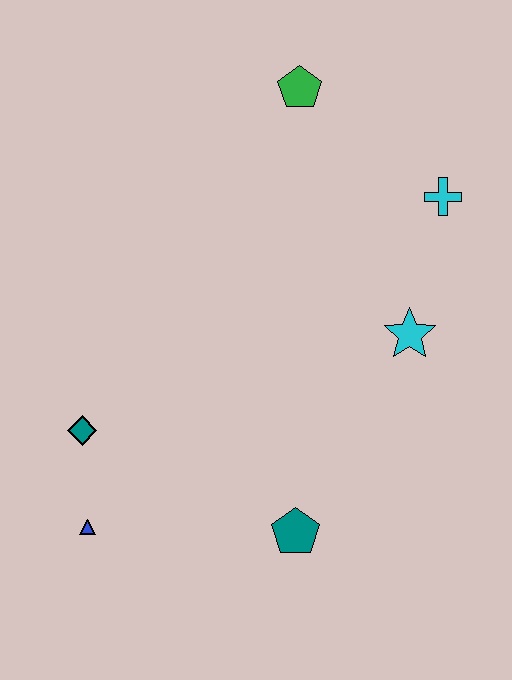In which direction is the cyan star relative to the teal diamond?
The cyan star is to the right of the teal diamond.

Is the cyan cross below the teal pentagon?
No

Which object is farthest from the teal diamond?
The cyan cross is farthest from the teal diamond.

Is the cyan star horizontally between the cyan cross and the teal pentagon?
Yes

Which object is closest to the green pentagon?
The cyan cross is closest to the green pentagon.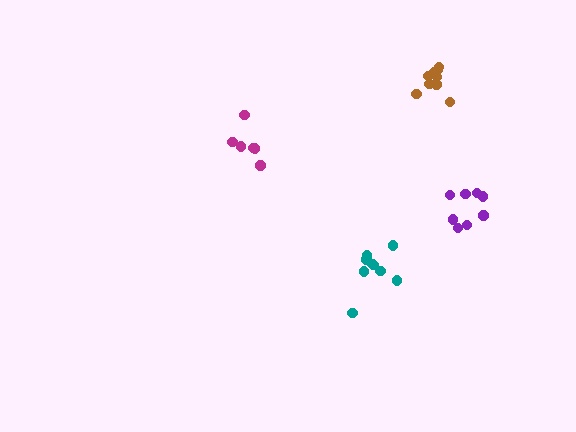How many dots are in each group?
Group 1: 9 dots, Group 2: 9 dots, Group 3: 8 dots, Group 4: 6 dots (32 total).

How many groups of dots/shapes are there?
There are 4 groups.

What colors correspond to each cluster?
The clusters are colored: brown, teal, purple, magenta.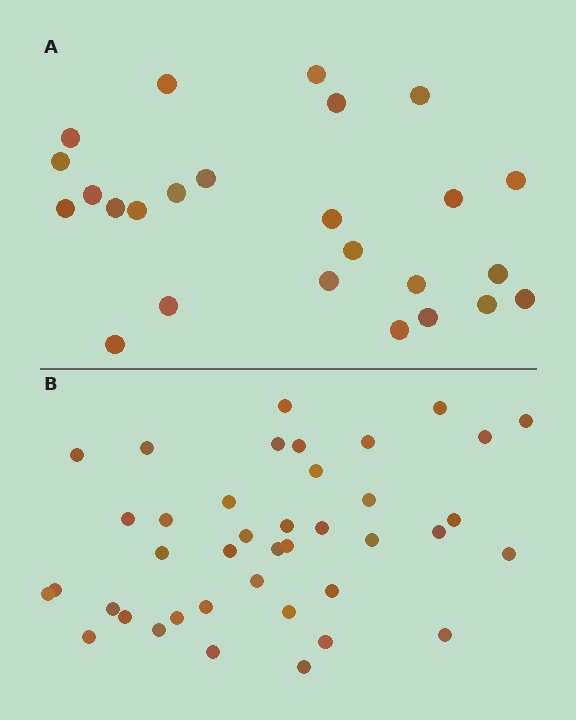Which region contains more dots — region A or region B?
Region B (the bottom region) has more dots.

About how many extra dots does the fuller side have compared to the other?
Region B has approximately 15 more dots than region A.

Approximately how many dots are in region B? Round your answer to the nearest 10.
About 40 dots.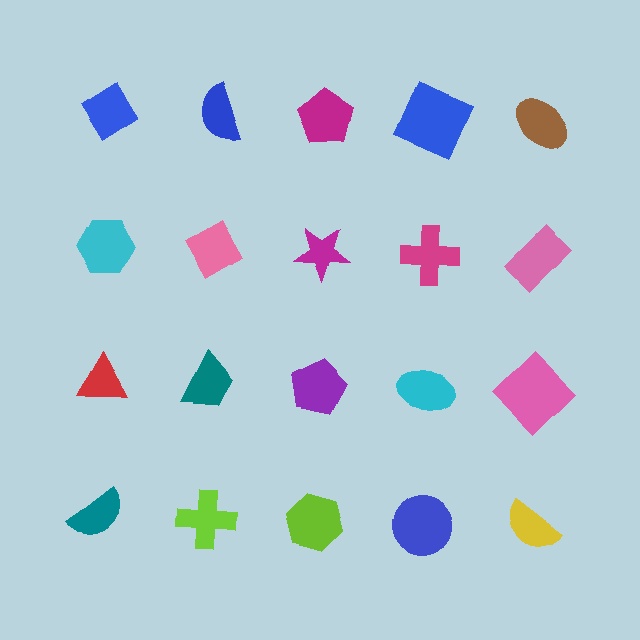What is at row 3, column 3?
A purple pentagon.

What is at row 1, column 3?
A magenta pentagon.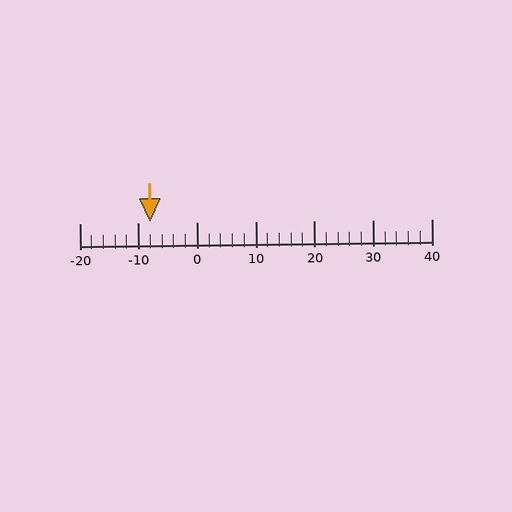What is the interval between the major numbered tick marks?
The major tick marks are spaced 10 units apart.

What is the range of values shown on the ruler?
The ruler shows values from -20 to 40.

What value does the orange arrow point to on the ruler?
The orange arrow points to approximately -8.